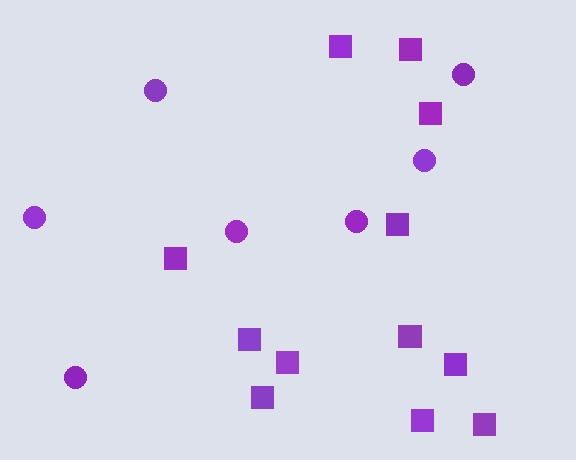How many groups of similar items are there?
There are 2 groups: one group of squares (12) and one group of circles (7).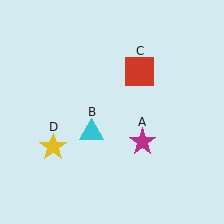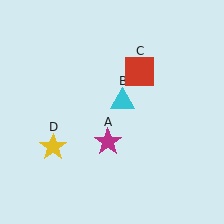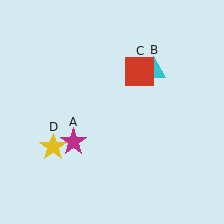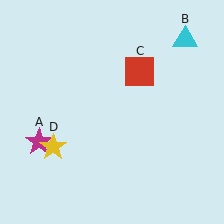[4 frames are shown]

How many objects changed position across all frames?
2 objects changed position: magenta star (object A), cyan triangle (object B).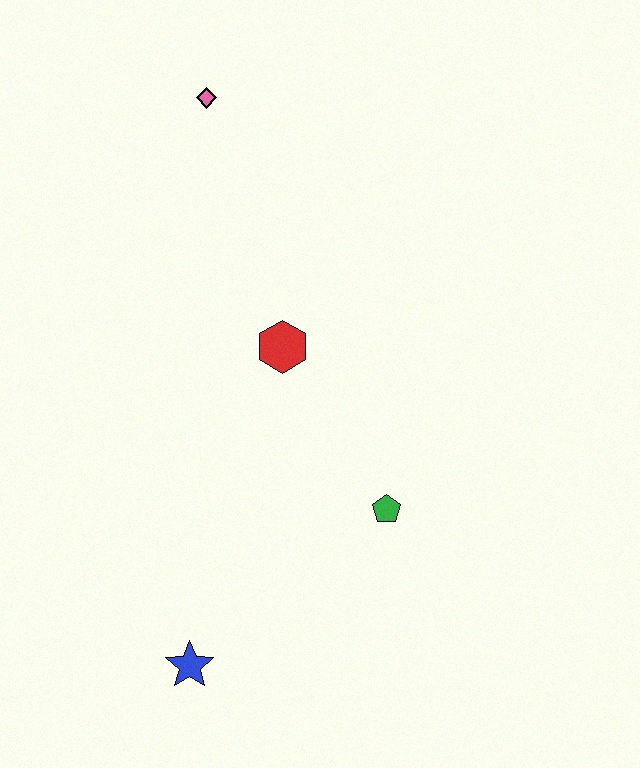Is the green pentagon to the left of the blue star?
No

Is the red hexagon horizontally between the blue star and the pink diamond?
No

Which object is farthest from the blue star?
The pink diamond is farthest from the blue star.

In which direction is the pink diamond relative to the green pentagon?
The pink diamond is above the green pentagon.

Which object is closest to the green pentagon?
The red hexagon is closest to the green pentagon.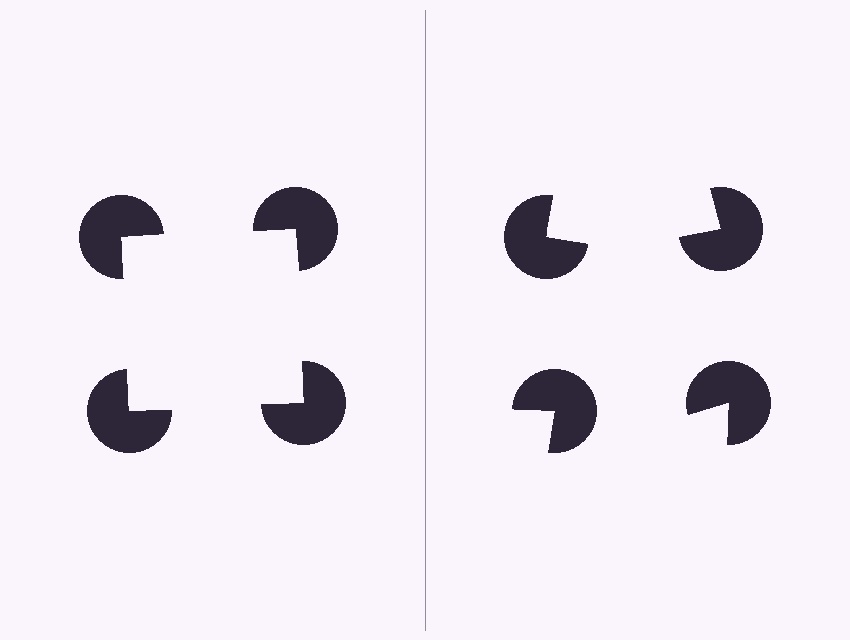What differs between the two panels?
The pac-man discs are positioned identically on both sides; only the wedge orientations differ. On the left they align to a square; on the right they are misaligned.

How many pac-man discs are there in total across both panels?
8 — 4 on each side.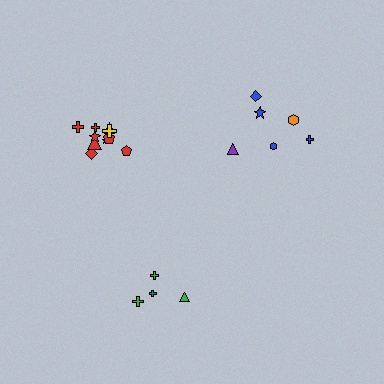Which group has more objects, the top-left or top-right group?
The top-left group.